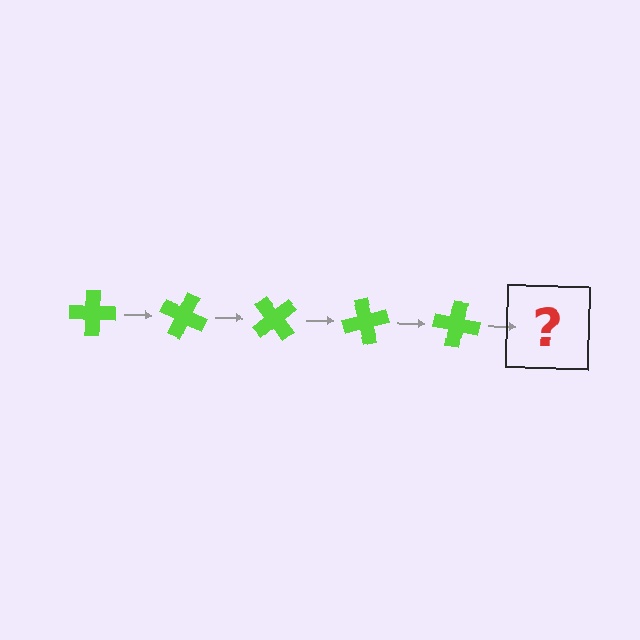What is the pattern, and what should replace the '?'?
The pattern is that the cross rotates 25 degrees each step. The '?' should be a lime cross rotated 125 degrees.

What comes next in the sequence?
The next element should be a lime cross rotated 125 degrees.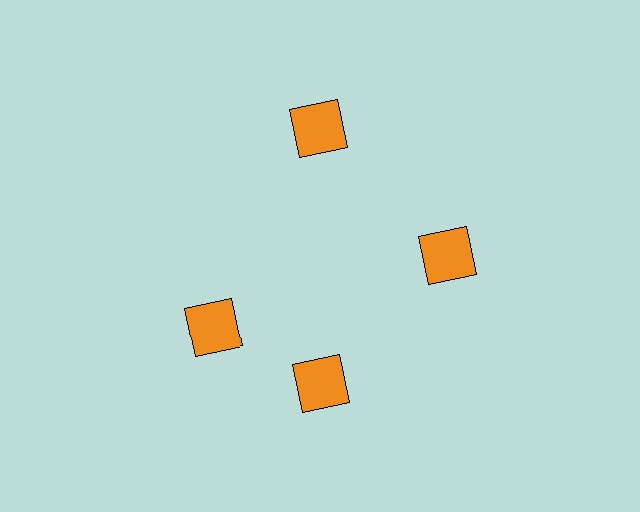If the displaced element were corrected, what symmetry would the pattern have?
It would have 4-fold rotational symmetry — the pattern would map onto itself every 90 degrees.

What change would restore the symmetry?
The symmetry would be restored by rotating it back into even spacing with its neighbors so that all 4 squares sit at equal angles and equal distance from the center.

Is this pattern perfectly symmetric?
No. The 4 orange squares are arranged in a ring, but one element near the 9 o'clock position is rotated out of alignment along the ring, breaking the 4-fold rotational symmetry.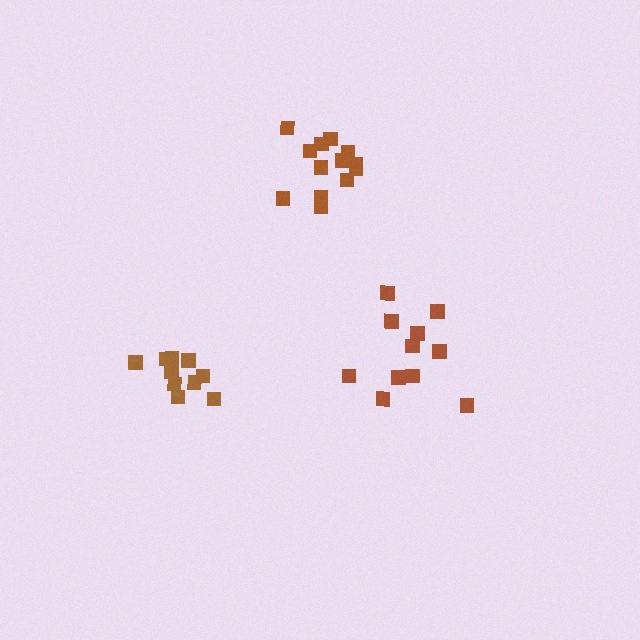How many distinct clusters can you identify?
There are 3 distinct clusters.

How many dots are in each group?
Group 1: 13 dots, Group 2: 11 dots, Group 3: 10 dots (34 total).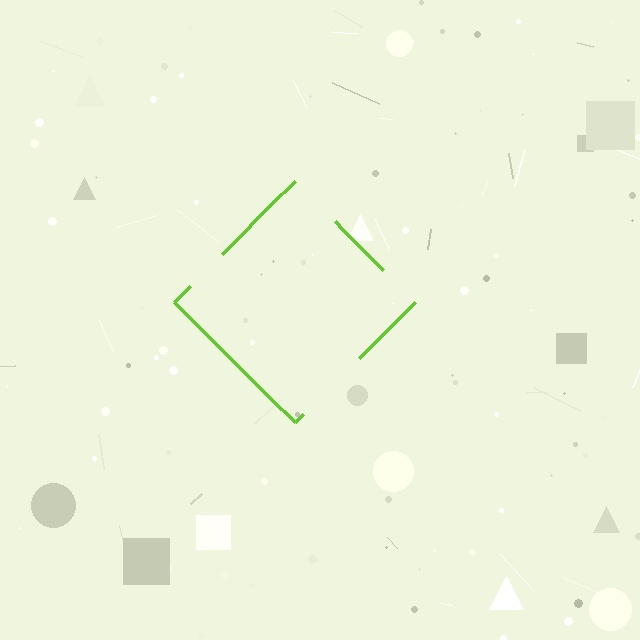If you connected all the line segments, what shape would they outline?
They would outline a diamond.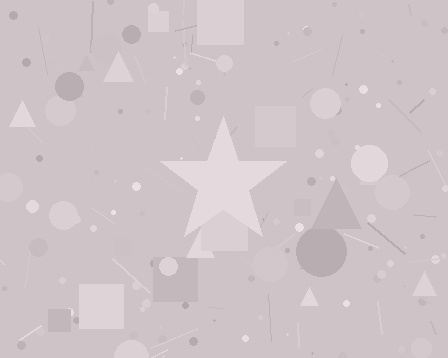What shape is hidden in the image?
A star is hidden in the image.